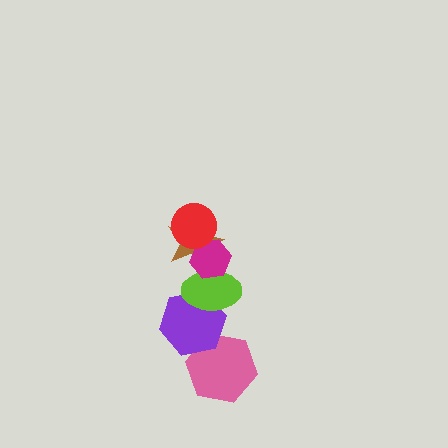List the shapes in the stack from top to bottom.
From top to bottom: the red circle, the magenta hexagon, the brown star, the lime ellipse, the purple hexagon, the pink hexagon.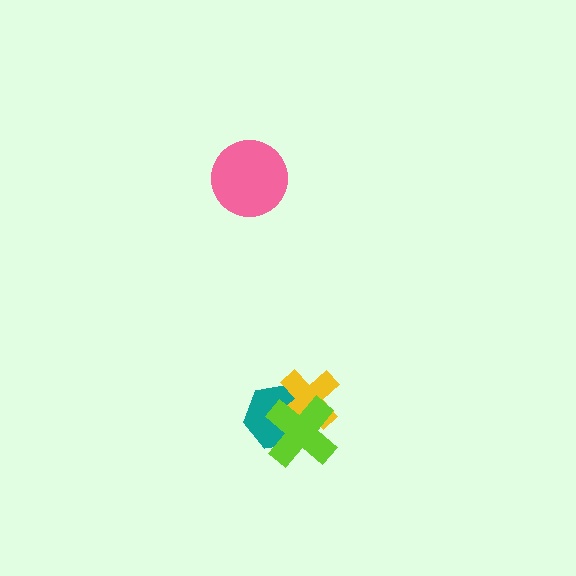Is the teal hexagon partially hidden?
Yes, it is partially covered by another shape.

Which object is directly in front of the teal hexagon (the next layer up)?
The yellow cross is directly in front of the teal hexagon.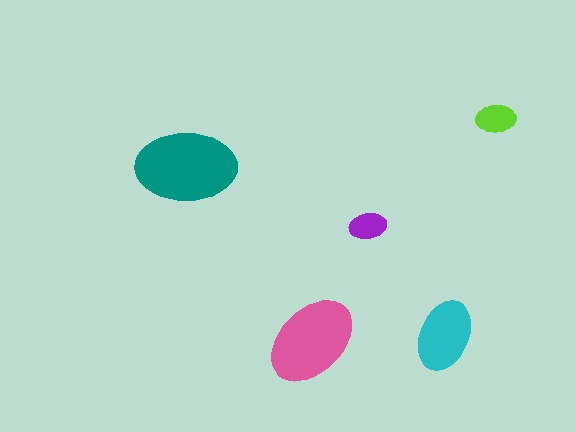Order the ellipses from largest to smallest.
the teal one, the pink one, the cyan one, the lime one, the purple one.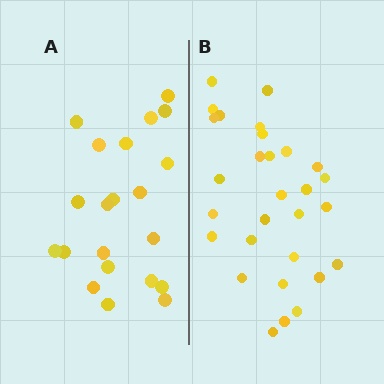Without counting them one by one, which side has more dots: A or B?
Region B (the right region) has more dots.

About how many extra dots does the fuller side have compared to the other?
Region B has roughly 8 or so more dots than region A.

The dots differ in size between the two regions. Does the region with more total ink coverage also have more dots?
No. Region A has more total ink coverage because its dots are larger, but region B actually contains more individual dots. Total area can be misleading — the number of items is what matters here.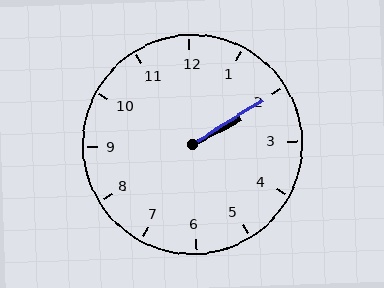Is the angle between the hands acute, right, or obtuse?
It is acute.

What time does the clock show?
2:10.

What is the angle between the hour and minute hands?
Approximately 5 degrees.